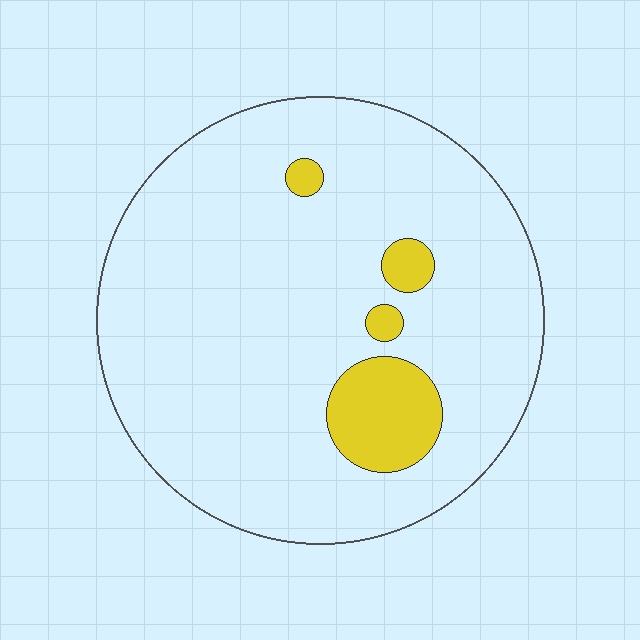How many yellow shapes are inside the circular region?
4.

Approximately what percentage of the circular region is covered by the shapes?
Approximately 10%.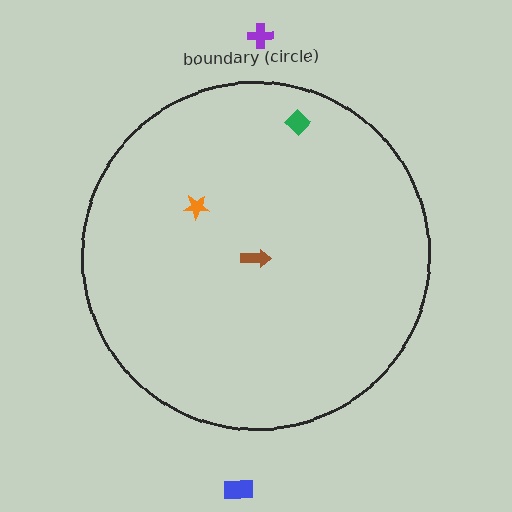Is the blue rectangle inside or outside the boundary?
Outside.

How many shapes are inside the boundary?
3 inside, 2 outside.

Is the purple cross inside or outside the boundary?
Outside.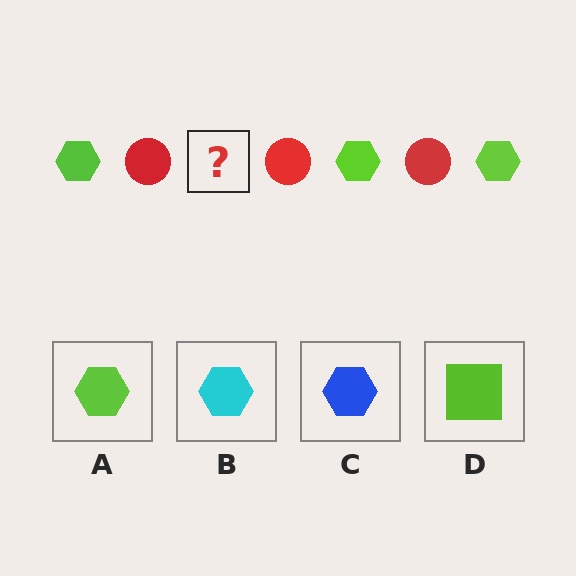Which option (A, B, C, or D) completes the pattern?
A.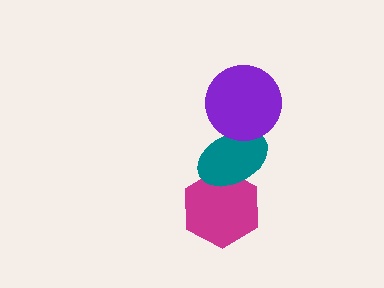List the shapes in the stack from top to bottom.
From top to bottom: the purple circle, the teal ellipse, the magenta hexagon.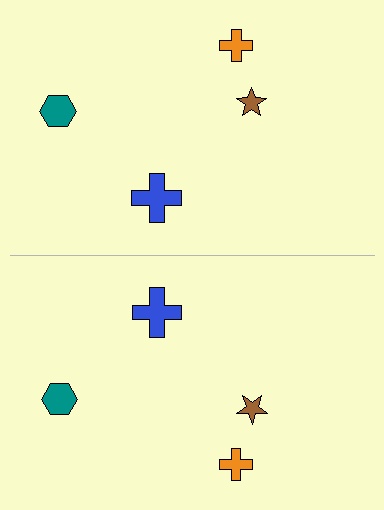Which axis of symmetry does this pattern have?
The pattern has a horizontal axis of symmetry running through the center of the image.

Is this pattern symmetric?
Yes, this pattern has bilateral (reflection) symmetry.